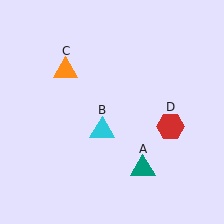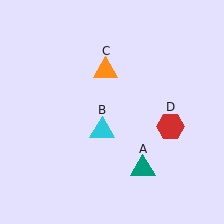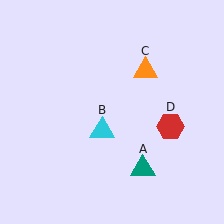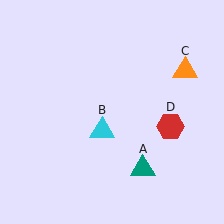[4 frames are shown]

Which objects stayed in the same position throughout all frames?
Teal triangle (object A) and cyan triangle (object B) and red hexagon (object D) remained stationary.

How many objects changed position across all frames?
1 object changed position: orange triangle (object C).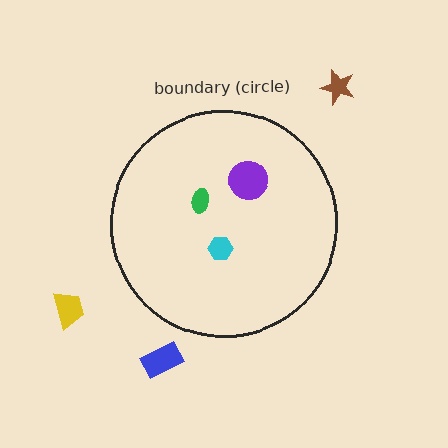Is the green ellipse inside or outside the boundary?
Inside.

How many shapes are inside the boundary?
3 inside, 3 outside.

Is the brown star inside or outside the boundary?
Outside.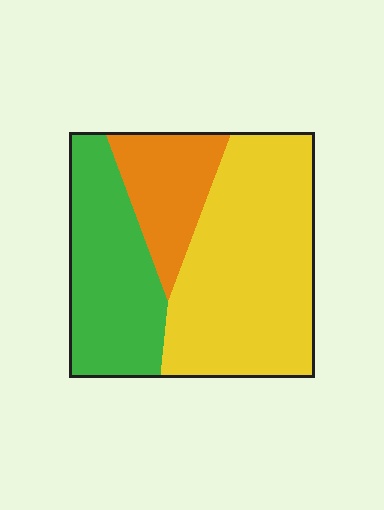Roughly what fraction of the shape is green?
Green takes up about one third (1/3) of the shape.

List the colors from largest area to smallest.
From largest to smallest: yellow, green, orange.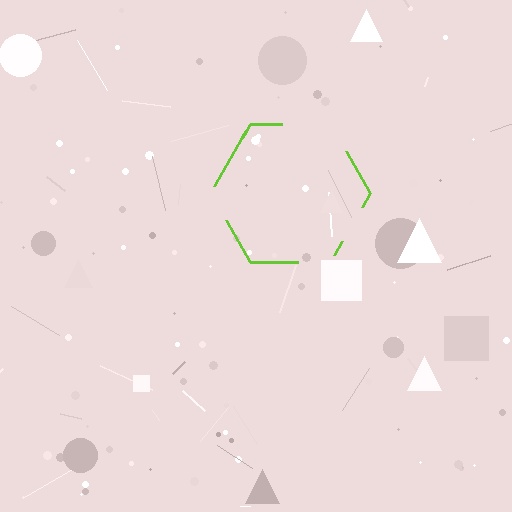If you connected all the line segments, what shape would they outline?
They would outline a hexagon.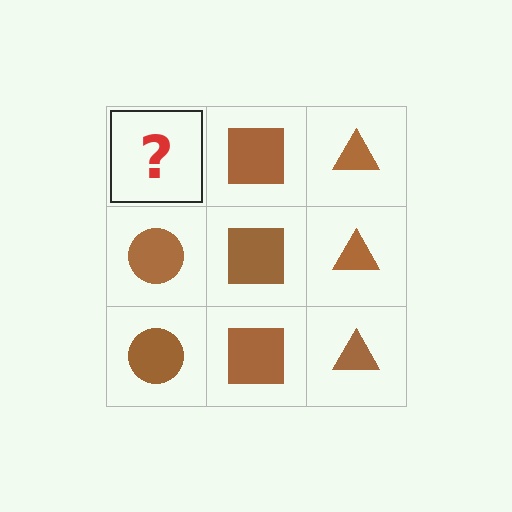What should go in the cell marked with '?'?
The missing cell should contain a brown circle.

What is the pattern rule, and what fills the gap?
The rule is that each column has a consistent shape. The gap should be filled with a brown circle.